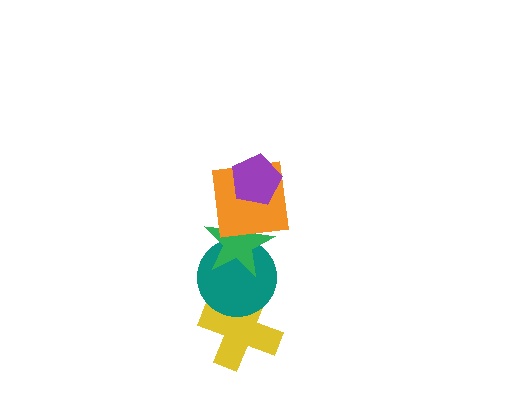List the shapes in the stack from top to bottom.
From top to bottom: the purple pentagon, the orange square, the green star, the teal circle, the yellow cross.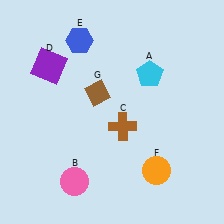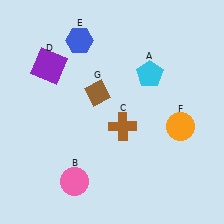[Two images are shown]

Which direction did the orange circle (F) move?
The orange circle (F) moved up.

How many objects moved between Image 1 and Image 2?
1 object moved between the two images.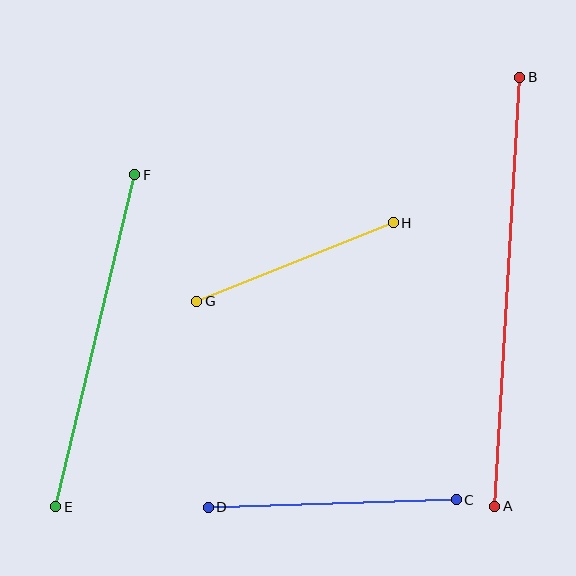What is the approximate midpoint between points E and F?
The midpoint is at approximately (95, 341) pixels.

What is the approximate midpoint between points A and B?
The midpoint is at approximately (507, 292) pixels.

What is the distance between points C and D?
The distance is approximately 248 pixels.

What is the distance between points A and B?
The distance is approximately 430 pixels.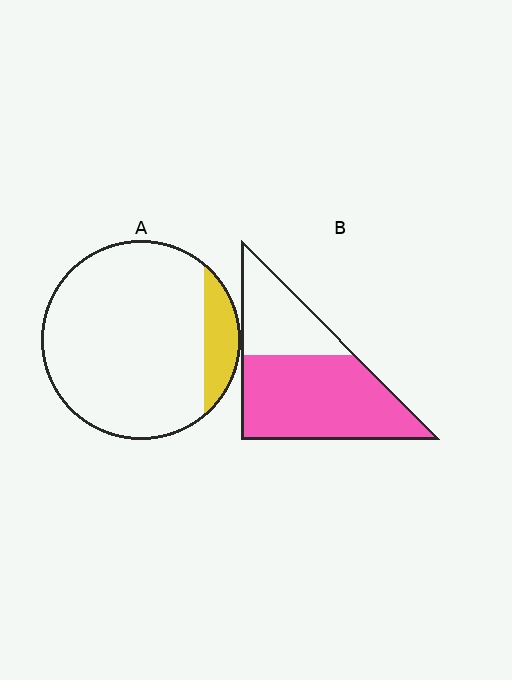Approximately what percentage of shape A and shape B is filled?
A is approximately 15% and B is approximately 65%.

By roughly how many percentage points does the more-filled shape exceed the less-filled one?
By roughly 55 percentage points (B over A).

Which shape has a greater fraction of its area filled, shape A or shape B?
Shape B.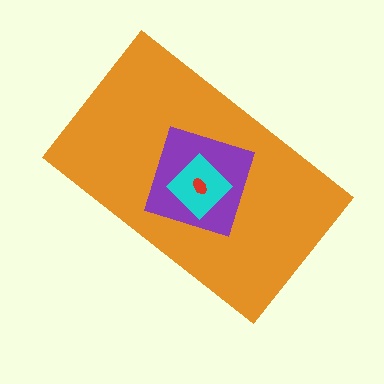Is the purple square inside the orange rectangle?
Yes.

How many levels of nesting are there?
4.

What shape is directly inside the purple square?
The cyan diamond.